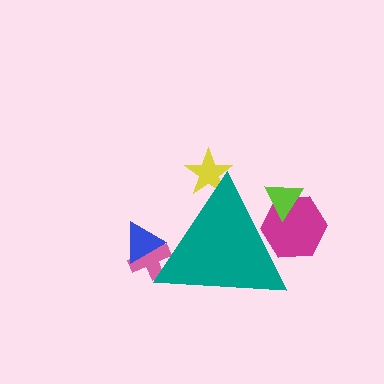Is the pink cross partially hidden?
Yes, the pink cross is partially hidden behind the teal triangle.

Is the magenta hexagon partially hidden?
Yes, the magenta hexagon is partially hidden behind the teal triangle.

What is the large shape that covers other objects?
A teal triangle.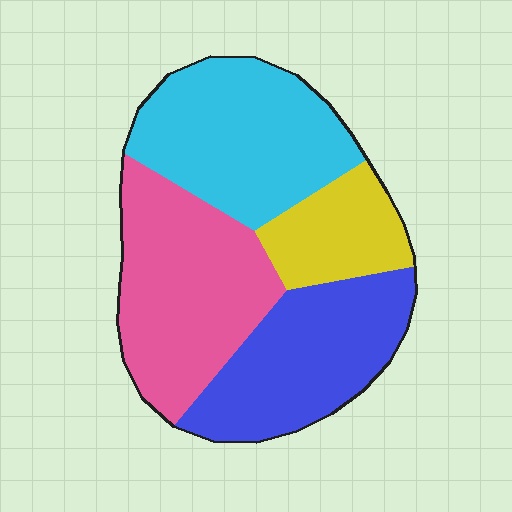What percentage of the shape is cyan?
Cyan covers roughly 30% of the shape.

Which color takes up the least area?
Yellow, at roughly 15%.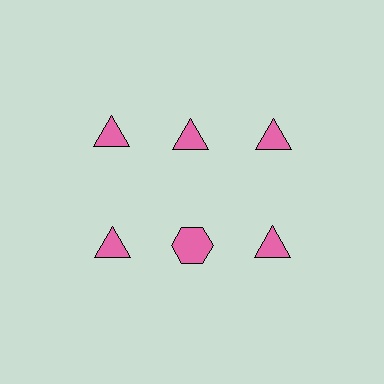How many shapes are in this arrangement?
There are 6 shapes arranged in a grid pattern.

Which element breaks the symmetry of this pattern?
The pink hexagon in the second row, second from left column breaks the symmetry. All other shapes are pink triangles.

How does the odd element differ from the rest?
It has a different shape: hexagon instead of triangle.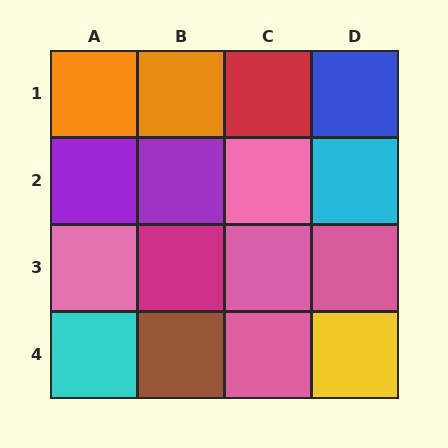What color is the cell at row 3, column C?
Pink.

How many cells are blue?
1 cell is blue.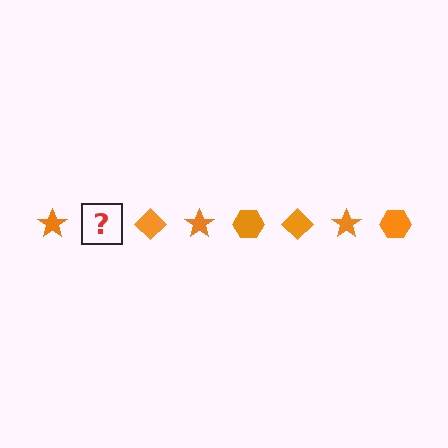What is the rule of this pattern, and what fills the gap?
The rule is that the pattern cycles through star, hexagon, diamond shapes in orange. The gap should be filled with an orange hexagon.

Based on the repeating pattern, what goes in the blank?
The blank should be an orange hexagon.